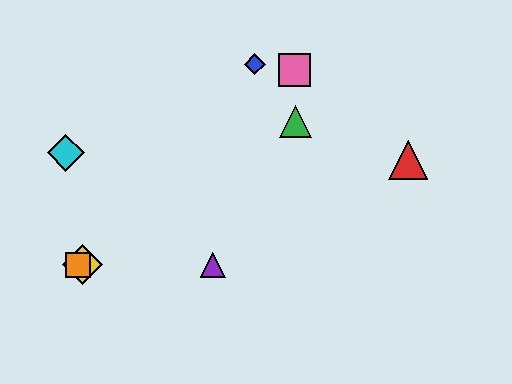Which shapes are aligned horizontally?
The yellow diamond, the purple triangle, the orange square are aligned horizontally.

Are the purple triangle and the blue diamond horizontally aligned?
No, the purple triangle is at y≈265 and the blue diamond is at y≈64.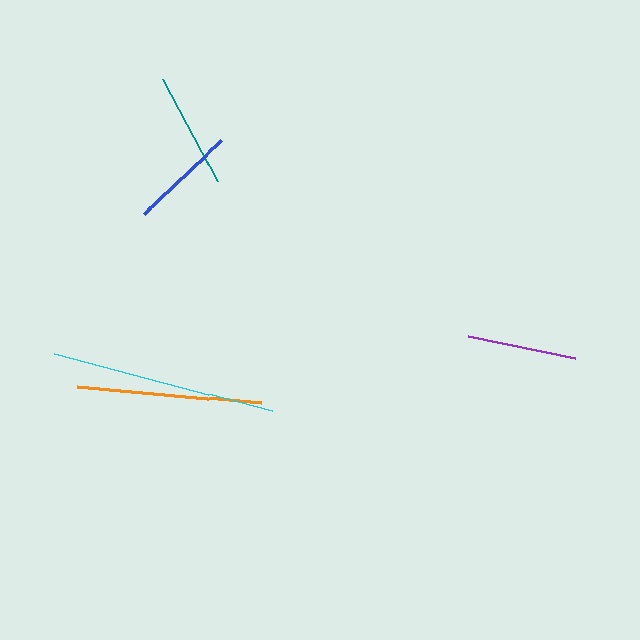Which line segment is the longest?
The cyan line is the longest at approximately 225 pixels.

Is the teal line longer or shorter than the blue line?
The teal line is longer than the blue line.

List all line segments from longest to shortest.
From longest to shortest: cyan, orange, teal, purple, blue.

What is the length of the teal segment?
The teal segment is approximately 117 pixels long.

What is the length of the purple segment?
The purple segment is approximately 109 pixels long.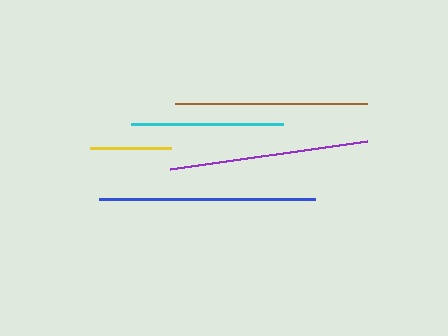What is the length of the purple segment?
The purple segment is approximately 200 pixels long.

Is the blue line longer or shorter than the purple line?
The blue line is longer than the purple line.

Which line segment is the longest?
The blue line is the longest at approximately 216 pixels.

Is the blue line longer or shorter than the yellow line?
The blue line is longer than the yellow line.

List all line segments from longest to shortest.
From longest to shortest: blue, purple, brown, cyan, yellow.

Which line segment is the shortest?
The yellow line is the shortest at approximately 81 pixels.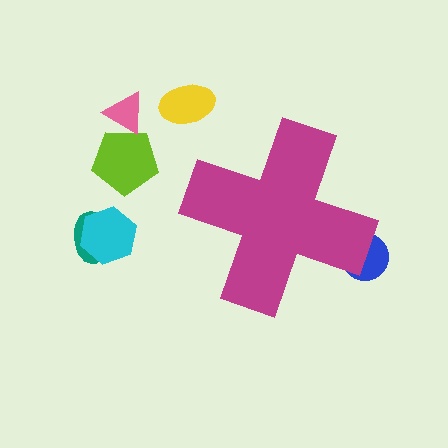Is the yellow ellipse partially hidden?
No, the yellow ellipse is fully visible.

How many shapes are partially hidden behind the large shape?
1 shape is partially hidden.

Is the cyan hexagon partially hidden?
No, the cyan hexagon is fully visible.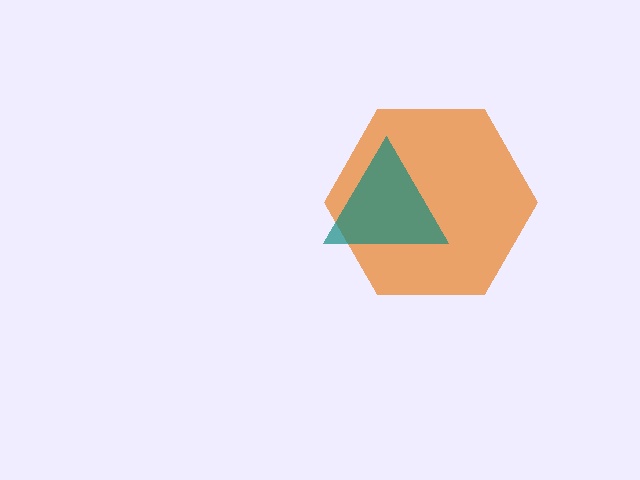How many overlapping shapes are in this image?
There are 2 overlapping shapes in the image.